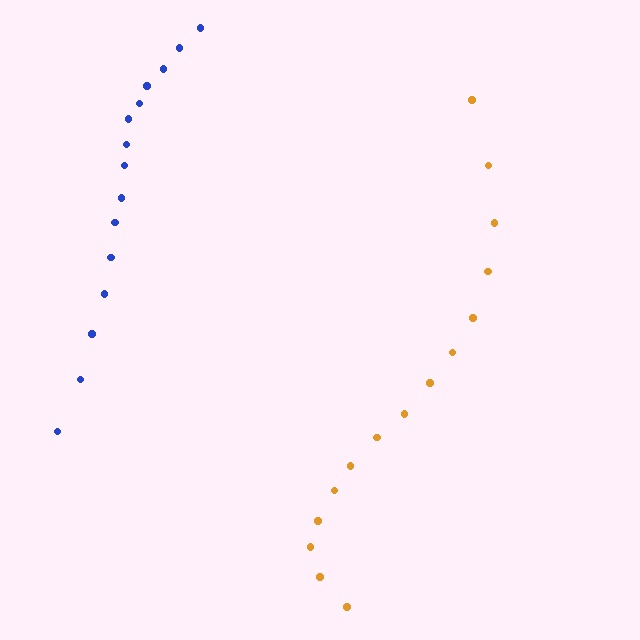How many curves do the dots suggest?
There are 2 distinct paths.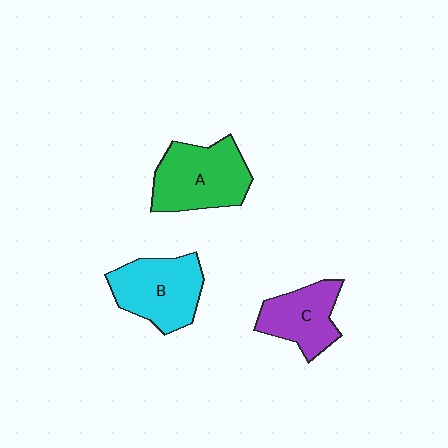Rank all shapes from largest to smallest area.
From largest to smallest: A (green), B (cyan), C (purple).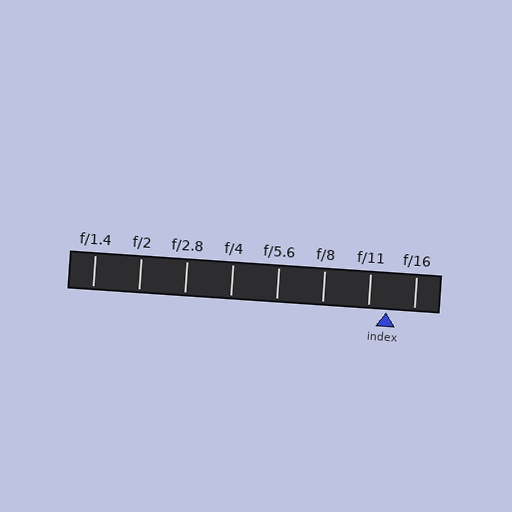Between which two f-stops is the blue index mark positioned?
The index mark is between f/11 and f/16.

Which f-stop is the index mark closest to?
The index mark is closest to f/11.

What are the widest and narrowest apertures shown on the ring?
The widest aperture shown is f/1.4 and the narrowest is f/16.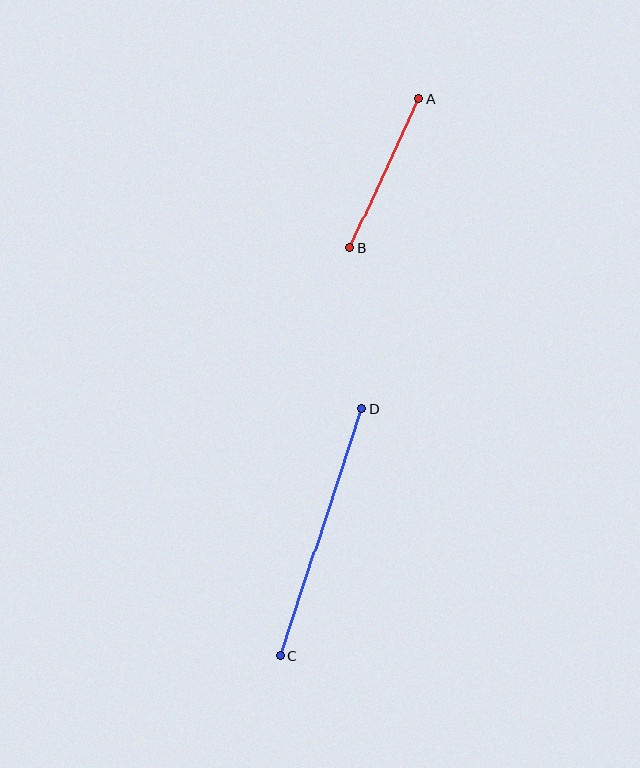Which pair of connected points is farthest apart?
Points C and D are farthest apart.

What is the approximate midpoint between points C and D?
The midpoint is at approximately (321, 532) pixels.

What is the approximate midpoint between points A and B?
The midpoint is at approximately (384, 174) pixels.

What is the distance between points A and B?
The distance is approximately 164 pixels.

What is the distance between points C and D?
The distance is approximately 260 pixels.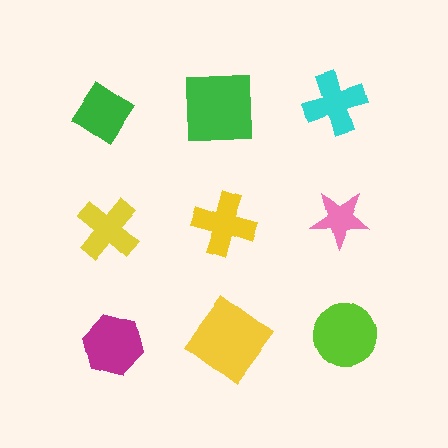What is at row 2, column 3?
A pink star.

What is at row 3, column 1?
A magenta hexagon.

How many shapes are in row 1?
3 shapes.